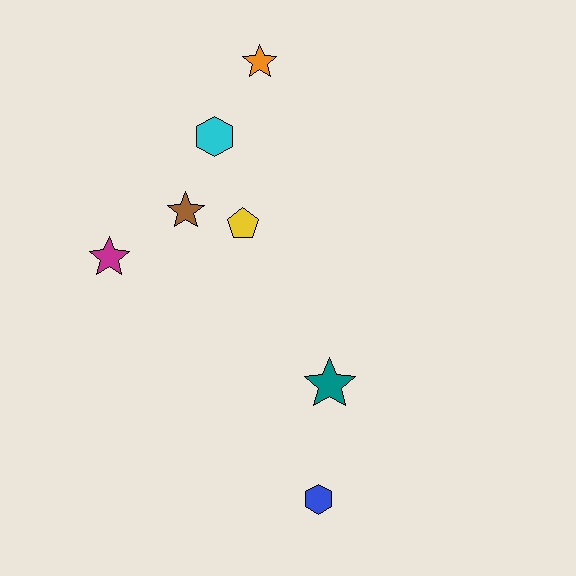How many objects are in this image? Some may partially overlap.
There are 7 objects.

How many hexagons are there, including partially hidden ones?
There are 2 hexagons.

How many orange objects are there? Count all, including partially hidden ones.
There is 1 orange object.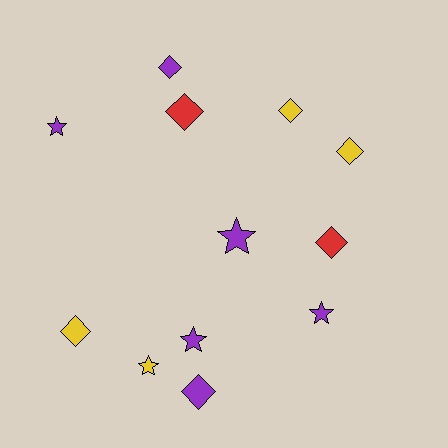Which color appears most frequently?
Purple, with 6 objects.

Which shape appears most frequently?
Diamond, with 7 objects.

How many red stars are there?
There are no red stars.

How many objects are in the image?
There are 12 objects.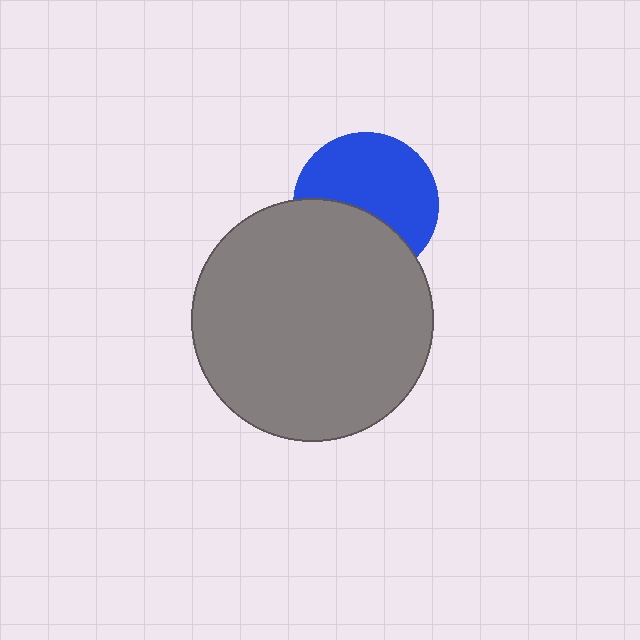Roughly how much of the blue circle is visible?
About half of it is visible (roughly 61%).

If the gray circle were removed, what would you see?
You would see the complete blue circle.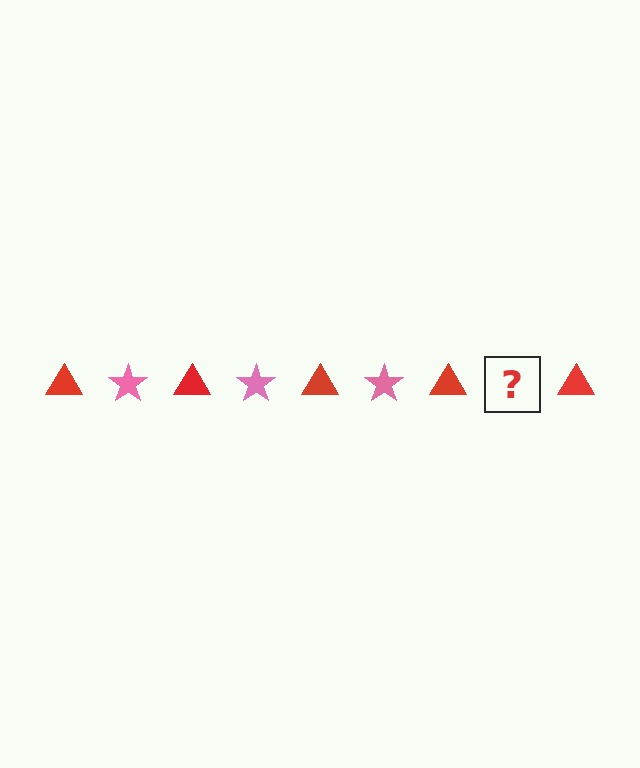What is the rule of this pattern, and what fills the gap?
The rule is that the pattern alternates between red triangle and pink star. The gap should be filled with a pink star.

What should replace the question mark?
The question mark should be replaced with a pink star.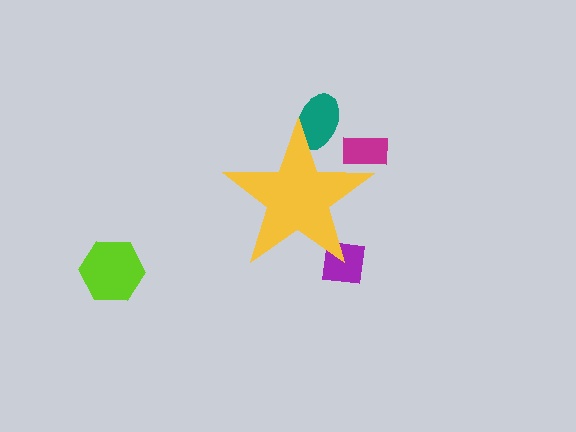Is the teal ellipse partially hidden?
Yes, the teal ellipse is partially hidden behind the yellow star.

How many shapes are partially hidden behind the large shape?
3 shapes are partially hidden.